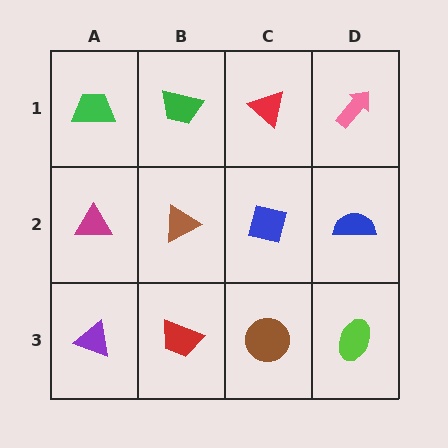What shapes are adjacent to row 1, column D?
A blue semicircle (row 2, column D), a red triangle (row 1, column C).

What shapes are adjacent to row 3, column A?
A magenta triangle (row 2, column A), a red trapezoid (row 3, column B).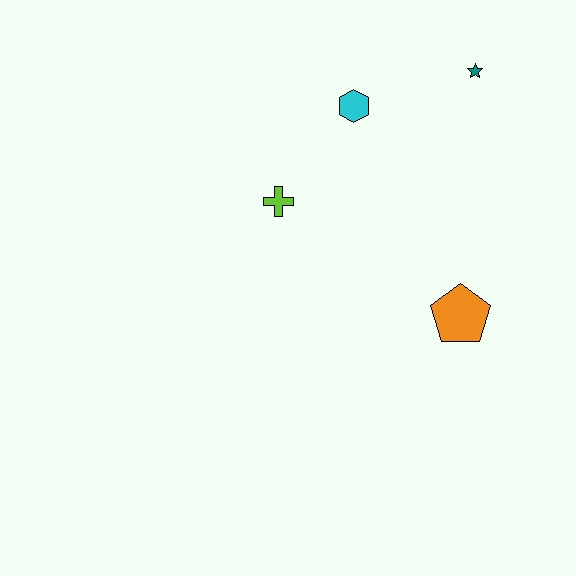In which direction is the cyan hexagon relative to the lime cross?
The cyan hexagon is above the lime cross.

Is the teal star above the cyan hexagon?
Yes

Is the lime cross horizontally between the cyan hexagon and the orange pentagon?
No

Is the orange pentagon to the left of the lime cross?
No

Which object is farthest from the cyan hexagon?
The orange pentagon is farthest from the cyan hexagon.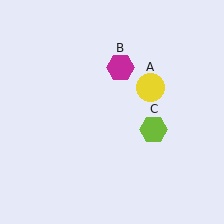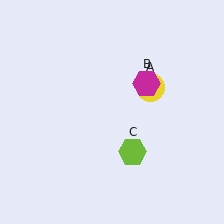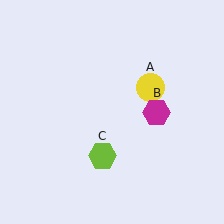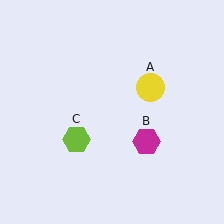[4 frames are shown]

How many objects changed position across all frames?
2 objects changed position: magenta hexagon (object B), lime hexagon (object C).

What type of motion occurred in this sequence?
The magenta hexagon (object B), lime hexagon (object C) rotated clockwise around the center of the scene.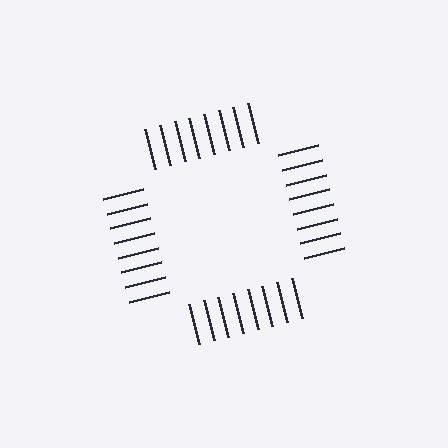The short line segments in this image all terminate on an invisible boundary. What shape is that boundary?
An illusory square — the line segments terminate on its edges but no continuous stroke is drawn.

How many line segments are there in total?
32 — 8 along each of the 4 edges.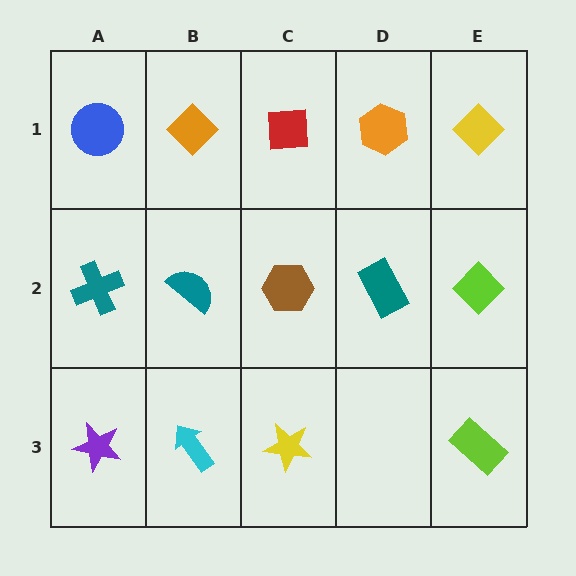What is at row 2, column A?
A teal cross.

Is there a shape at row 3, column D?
No, that cell is empty.